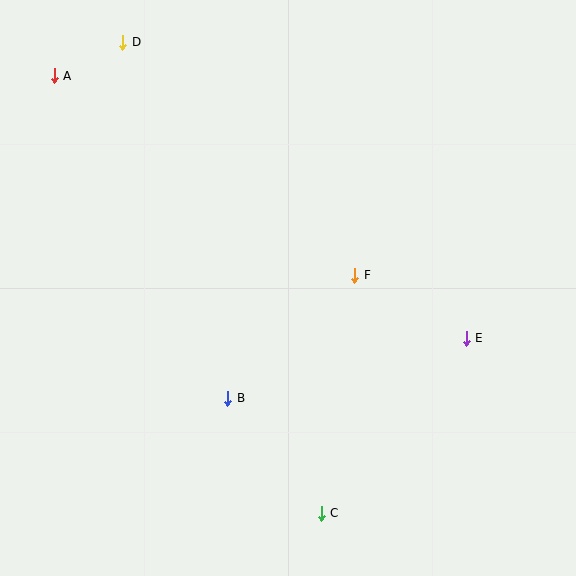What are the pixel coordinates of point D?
Point D is at (123, 42).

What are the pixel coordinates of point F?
Point F is at (355, 275).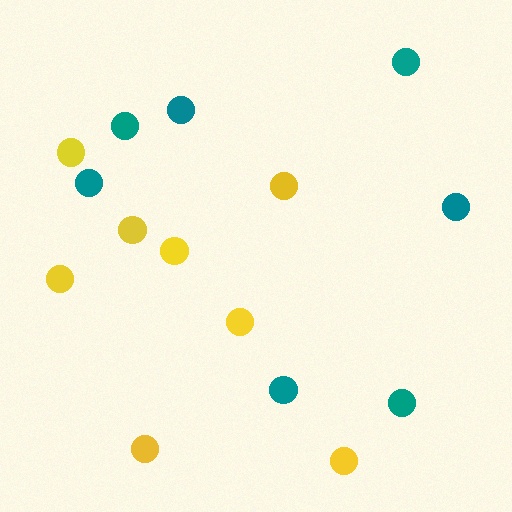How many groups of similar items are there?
There are 2 groups: one group of teal circles (7) and one group of yellow circles (8).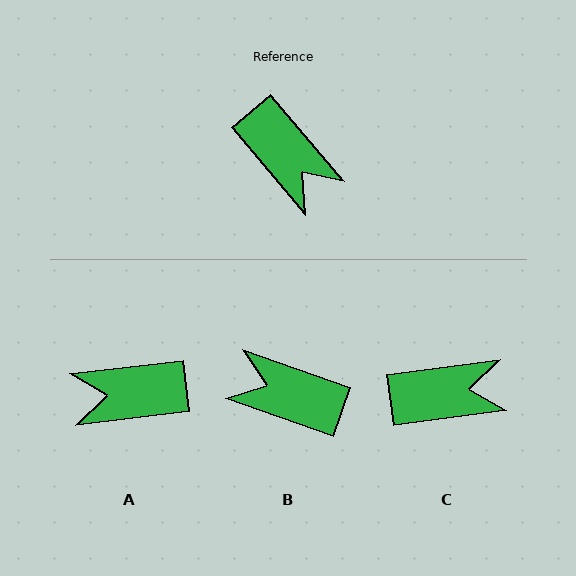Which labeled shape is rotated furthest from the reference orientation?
B, about 150 degrees away.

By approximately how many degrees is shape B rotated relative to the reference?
Approximately 150 degrees clockwise.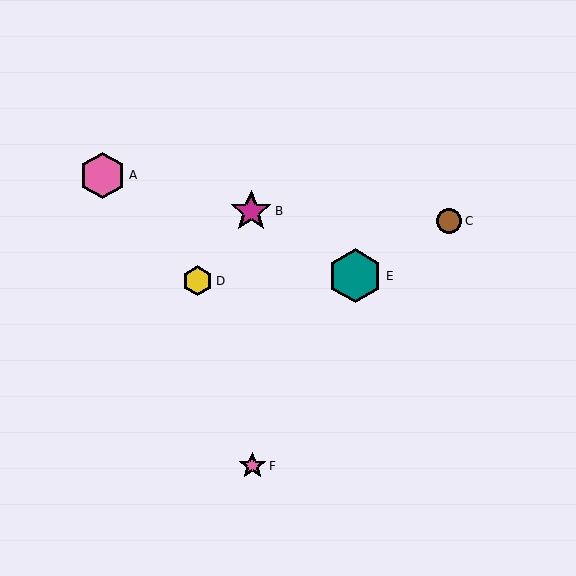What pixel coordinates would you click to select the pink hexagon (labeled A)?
Click at (103, 175) to select the pink hexagon A.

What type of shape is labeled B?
Shape B is a magenta star.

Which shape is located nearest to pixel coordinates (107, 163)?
The pink hexagon (labeled A) at (103, 175) is nearest to that location.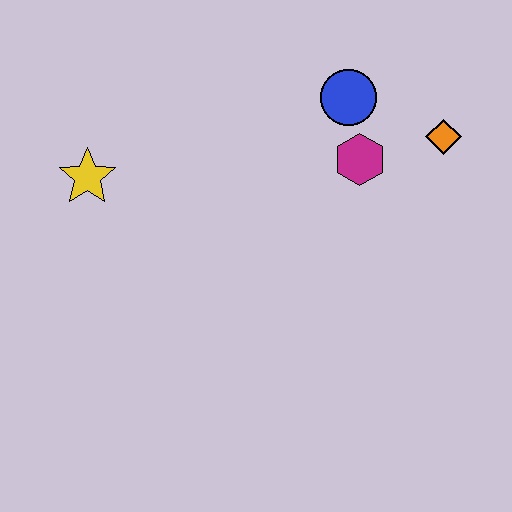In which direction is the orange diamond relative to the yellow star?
The orange diamond is to the right of the yellow star.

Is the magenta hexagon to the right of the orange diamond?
No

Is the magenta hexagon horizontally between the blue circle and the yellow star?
No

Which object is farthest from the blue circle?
The yellow star is farthest from the blue circle.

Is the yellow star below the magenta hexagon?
Yes